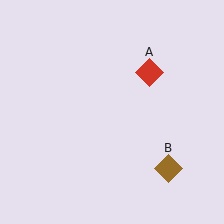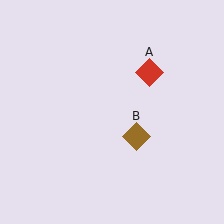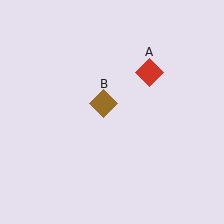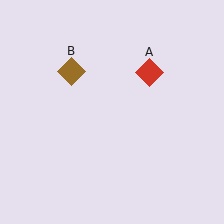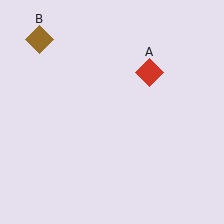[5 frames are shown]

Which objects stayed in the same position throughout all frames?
Red diamond (object A) remained stationary.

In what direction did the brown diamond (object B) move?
The brown diamond (object B) moved up and to the left.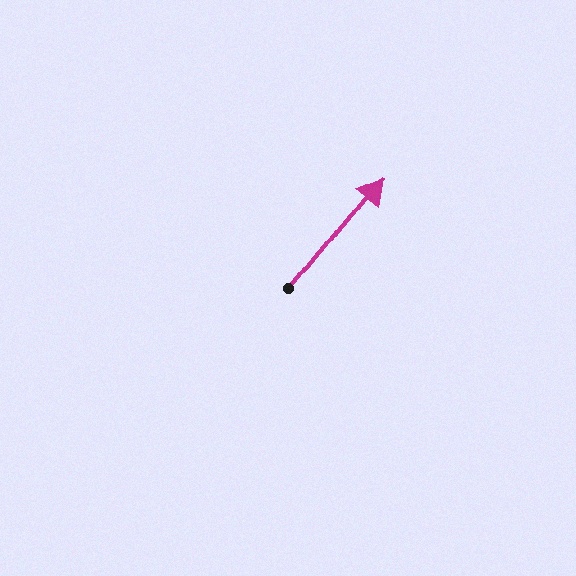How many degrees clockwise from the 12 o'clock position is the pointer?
Approximately 39 degrees.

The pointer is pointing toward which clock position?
Roughly 1 o'clock.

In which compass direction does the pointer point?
Northeast.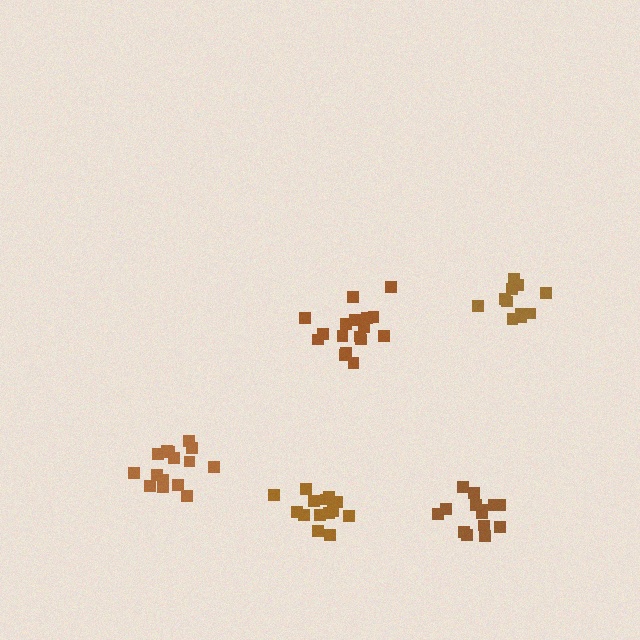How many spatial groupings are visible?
There are 5 spatial groupings.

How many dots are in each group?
Group 1: 15 dots, Group 2: 17 dots, Group 3: 14 dots, Group 4: 14 dots, Group 5: 11 dots (71 total).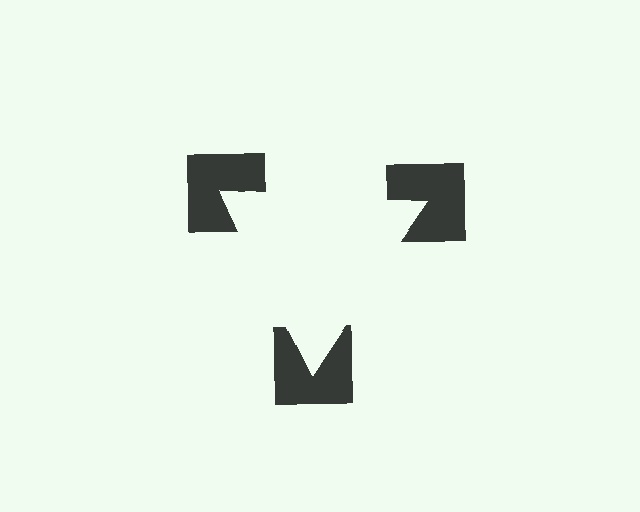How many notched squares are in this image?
There are 3 — one at each vertex of the illusory triangle.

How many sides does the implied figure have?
3 sides.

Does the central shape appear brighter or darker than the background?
It typically appears slightly brighter than the background, even though no actual brightness change is drawn.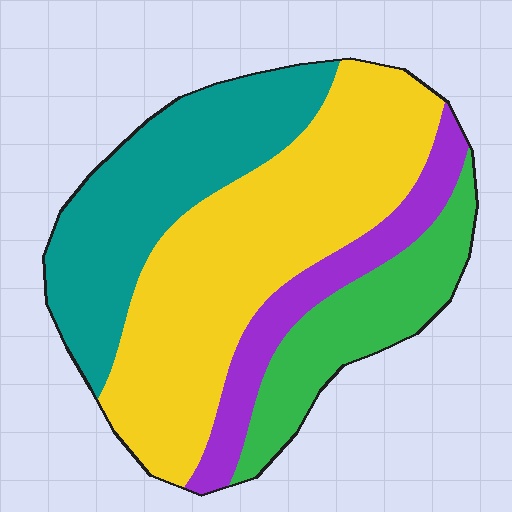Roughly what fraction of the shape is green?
Green covers roughly 15% of the shape.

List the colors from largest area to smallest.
From largest to smallest: yellow, teal, green, purple.